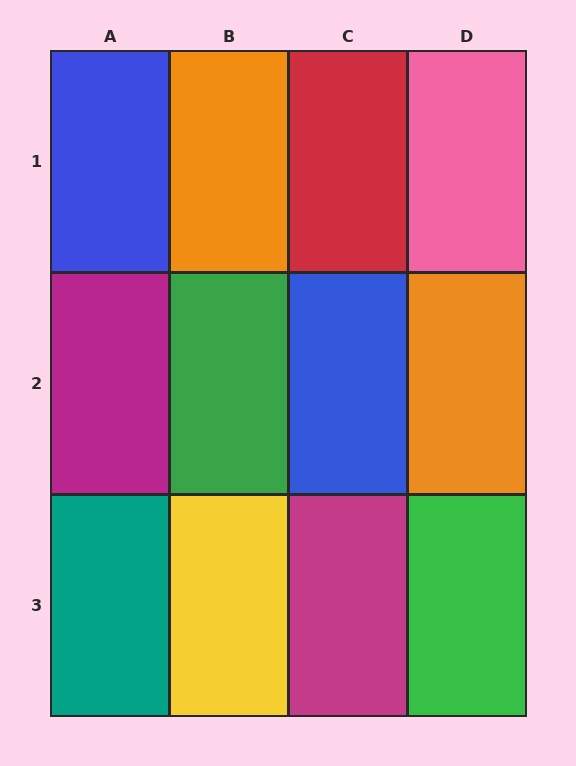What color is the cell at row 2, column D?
Orange.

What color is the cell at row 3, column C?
Magenta.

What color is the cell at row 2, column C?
Blue.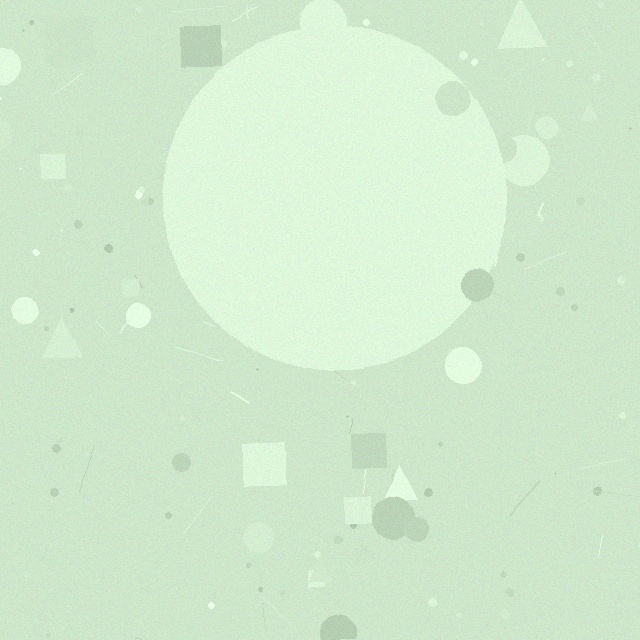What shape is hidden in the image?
A circle is hidden in the image.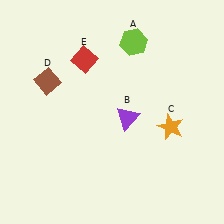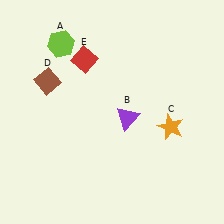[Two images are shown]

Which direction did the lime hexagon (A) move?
The lime hexagon (A) moved left.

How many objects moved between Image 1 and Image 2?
1 object moved between the two images.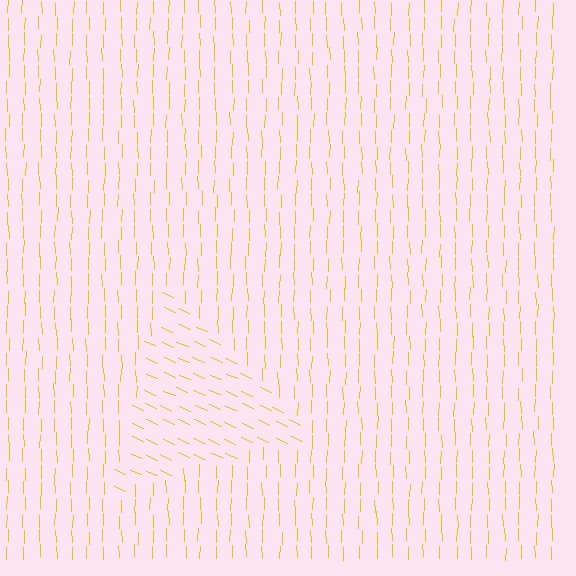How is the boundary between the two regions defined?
The boundary is defined purely by a change in line orientation (approximately 67 degrees difference). All lines are the same color and thickness.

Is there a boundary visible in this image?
Yes, there is a texture boundary formed by a change in line orientation.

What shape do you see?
I see a triangle.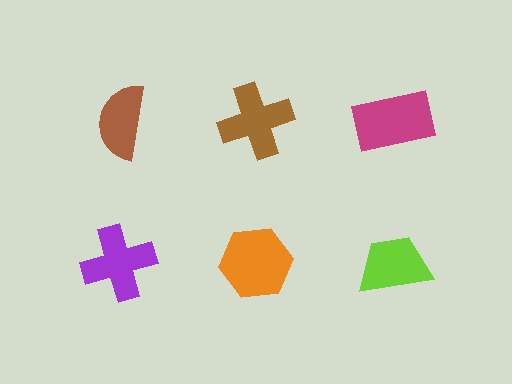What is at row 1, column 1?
A brown semicircle.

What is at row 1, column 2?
A brown cross.